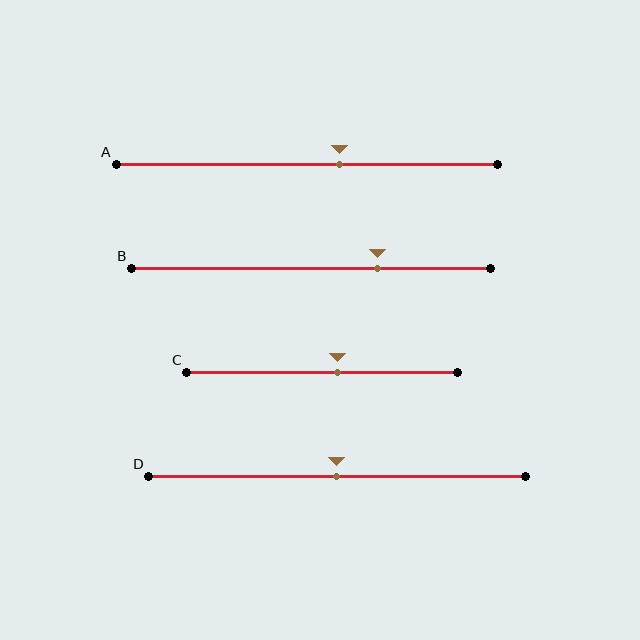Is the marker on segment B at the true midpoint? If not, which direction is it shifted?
No, the marker on segment B is shifted to the right by about 19% of the segment length.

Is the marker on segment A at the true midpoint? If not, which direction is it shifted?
No, the marker on segment A is shifted to the right by about 9% of the segment length.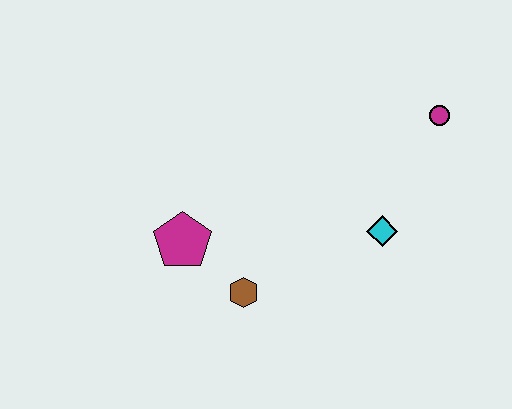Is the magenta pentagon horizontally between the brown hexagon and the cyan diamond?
No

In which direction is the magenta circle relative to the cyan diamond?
The magenta circle is above the cyan diamond.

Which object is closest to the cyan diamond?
The magenta circle is closest to the cyan diamond.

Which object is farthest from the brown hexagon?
The magenta circle is farthest from the brown hexagon.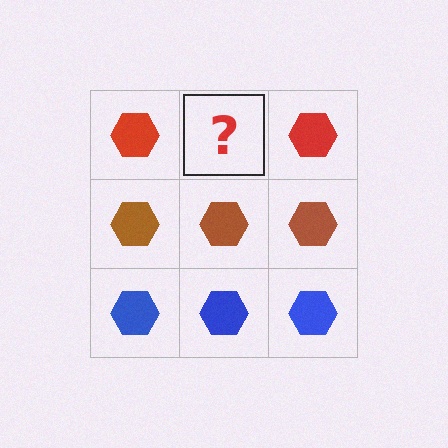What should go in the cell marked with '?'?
The missing cell should contain a red hexagon.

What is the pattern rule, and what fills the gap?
The rule is that each row has a consistent color. The gap should be filled with a red hexagon.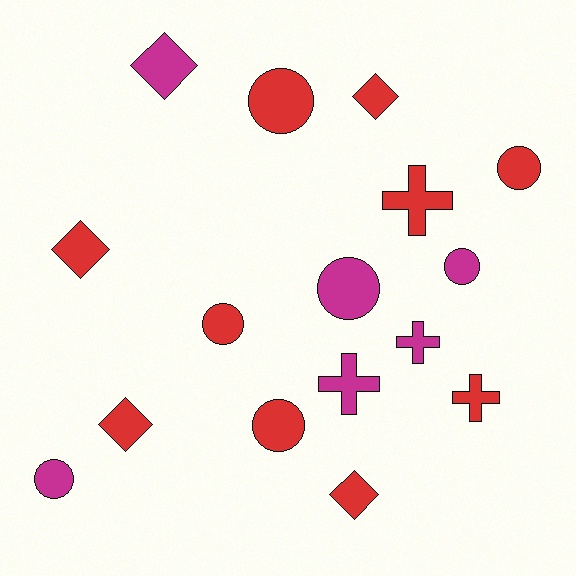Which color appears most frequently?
Red, with 10 objects.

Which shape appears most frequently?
Circle, with 7 objects.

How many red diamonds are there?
There are 4 red diamonds.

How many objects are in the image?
There are 16 objects.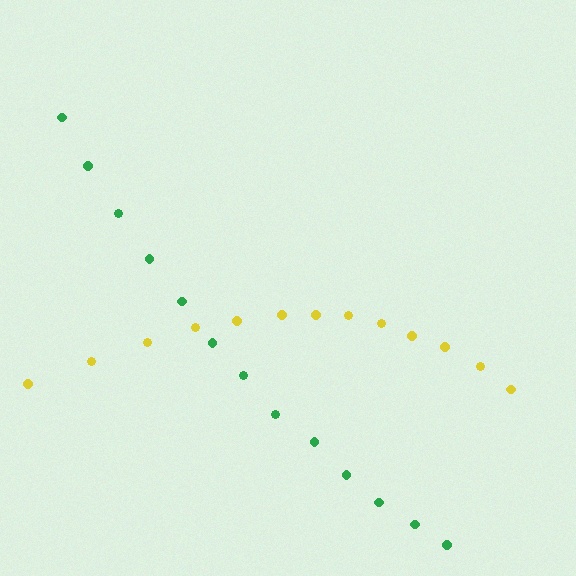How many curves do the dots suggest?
There are 2 distinct paths.